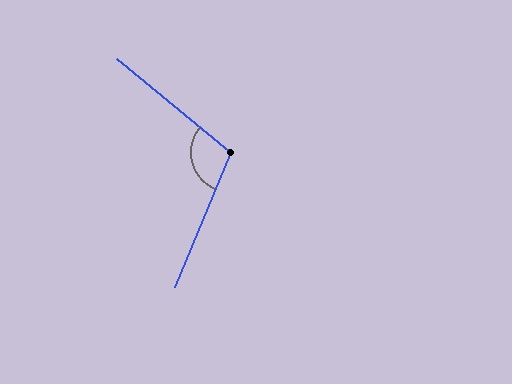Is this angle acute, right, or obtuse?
It is obtuse.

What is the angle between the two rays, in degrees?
Approximately 106 degrees.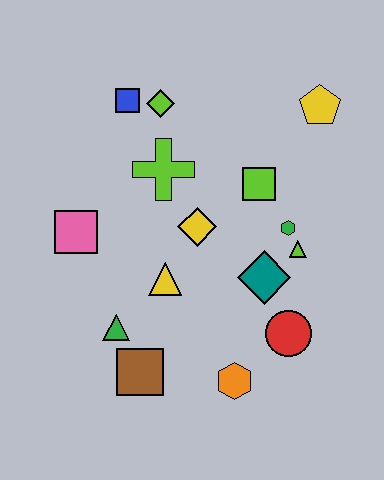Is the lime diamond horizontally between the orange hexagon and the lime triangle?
No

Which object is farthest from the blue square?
The orange hexagon is farthest from the blue square.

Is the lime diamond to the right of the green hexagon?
No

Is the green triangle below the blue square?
Yes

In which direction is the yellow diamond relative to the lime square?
The yellow diamond is to the left of the lime square.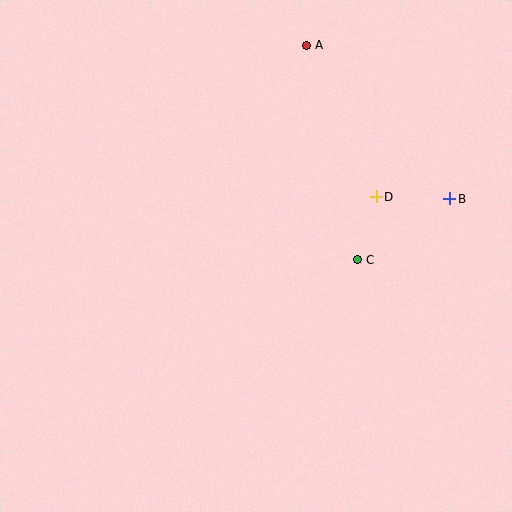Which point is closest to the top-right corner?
Point B is closest to the top-right corner.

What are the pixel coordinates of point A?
Point A is at (307, 45).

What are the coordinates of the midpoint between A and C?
The midpoint between A and C is at (332, 152).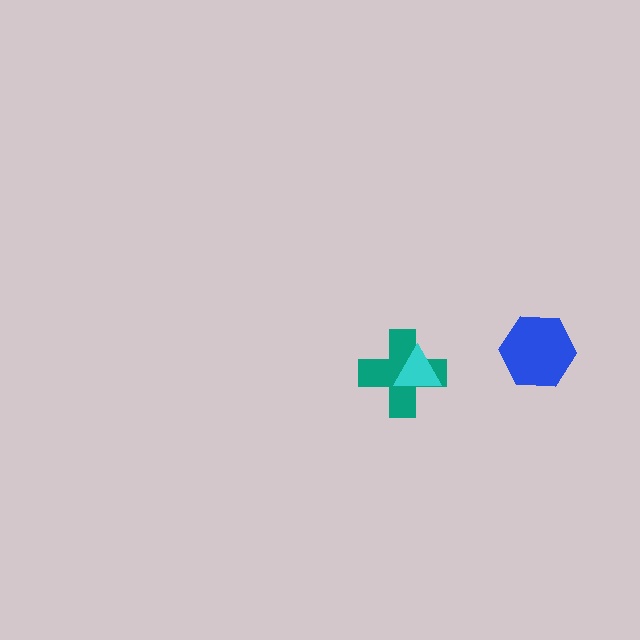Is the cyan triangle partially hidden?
No, no other shape covers it.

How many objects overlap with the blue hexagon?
0 objects overlap with the blue hexagon.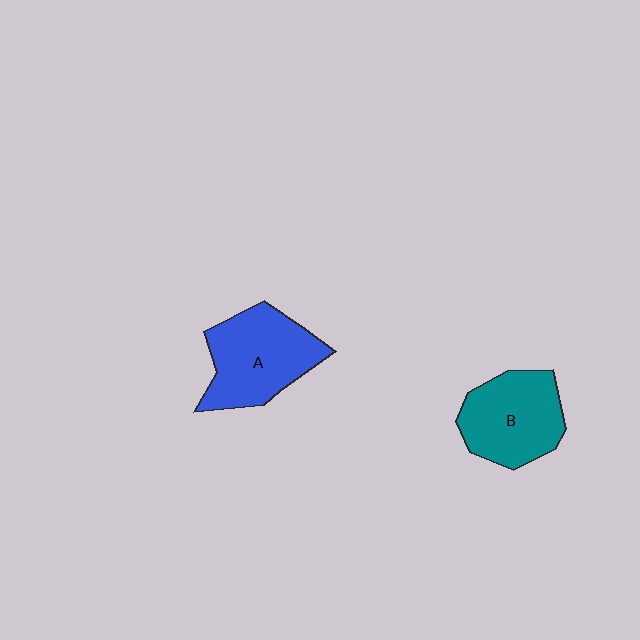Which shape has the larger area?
Shape A (blue).